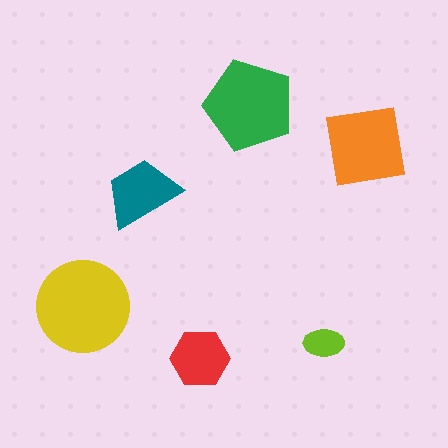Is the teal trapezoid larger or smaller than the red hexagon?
Larger.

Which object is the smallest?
The lime ellipse.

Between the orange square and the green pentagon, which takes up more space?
The green pentagon.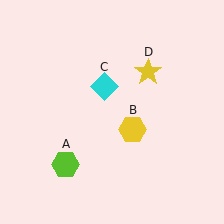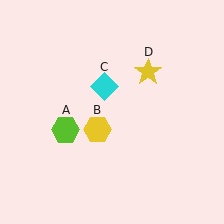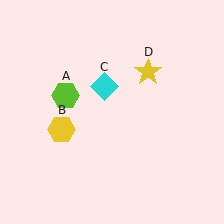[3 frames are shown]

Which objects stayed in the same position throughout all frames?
Cyan diamond (object C) and yellow star (object D) remained stationary.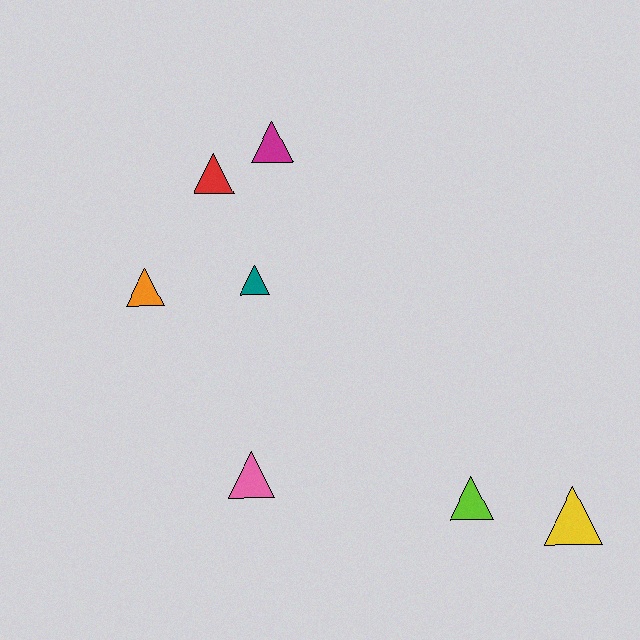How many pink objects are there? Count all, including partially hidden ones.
There is 1 pink object.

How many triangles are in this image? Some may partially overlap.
There are 7 triangles.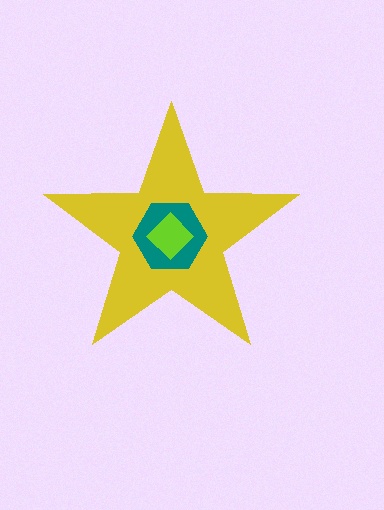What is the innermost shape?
The lime diamond.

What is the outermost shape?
The yellow star.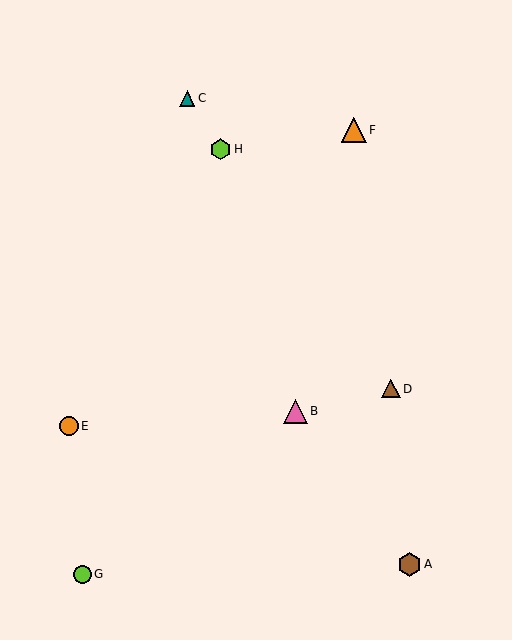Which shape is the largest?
The orange triangle (labeled F) is the largest.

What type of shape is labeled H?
Shape H is a lime hexagon.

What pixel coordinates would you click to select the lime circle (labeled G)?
Click at (82, 574) to select the lime circle G.